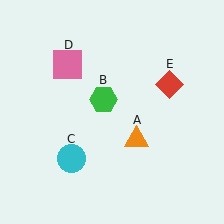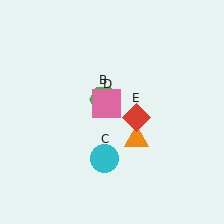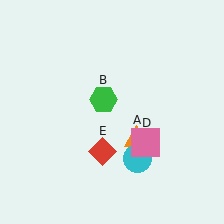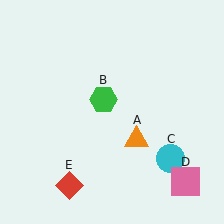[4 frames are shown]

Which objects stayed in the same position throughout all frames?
Orange triangle (object A) and green hexagon (object B) remained stationary.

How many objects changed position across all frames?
3 objects changed position: cyan circle (object C), pink square (object D), red diamond (object E).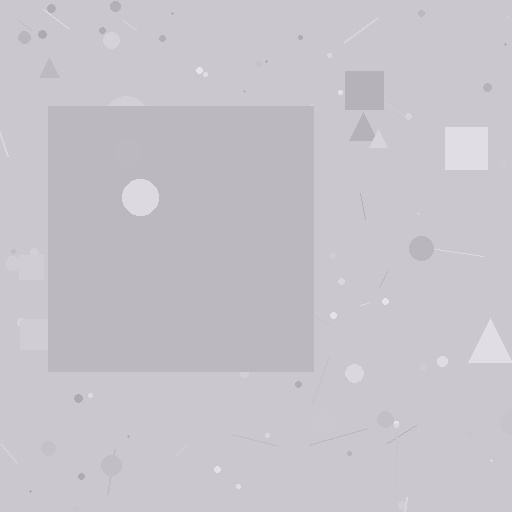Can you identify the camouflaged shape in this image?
The camouflaged shape is a square.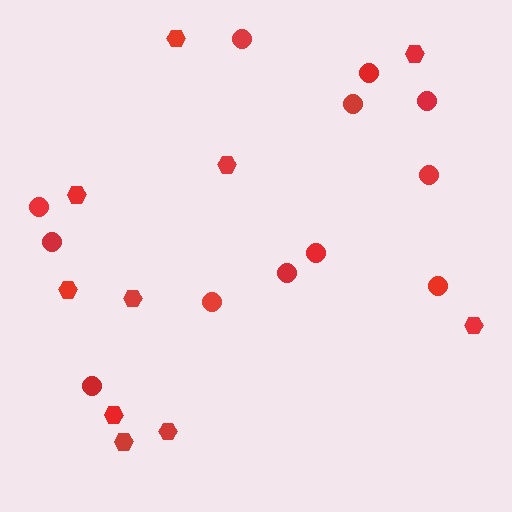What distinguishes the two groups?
There are 2 groups: one group of hexagons (10) and one group of circles (12).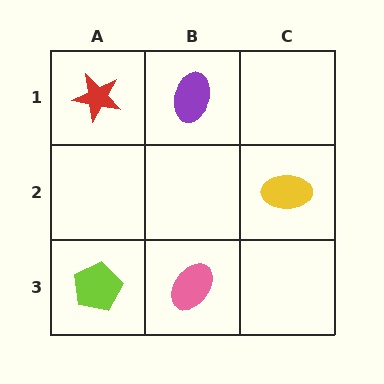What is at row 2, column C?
A yellow ellipse.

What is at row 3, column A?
A lime pentagon.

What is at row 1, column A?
A red star.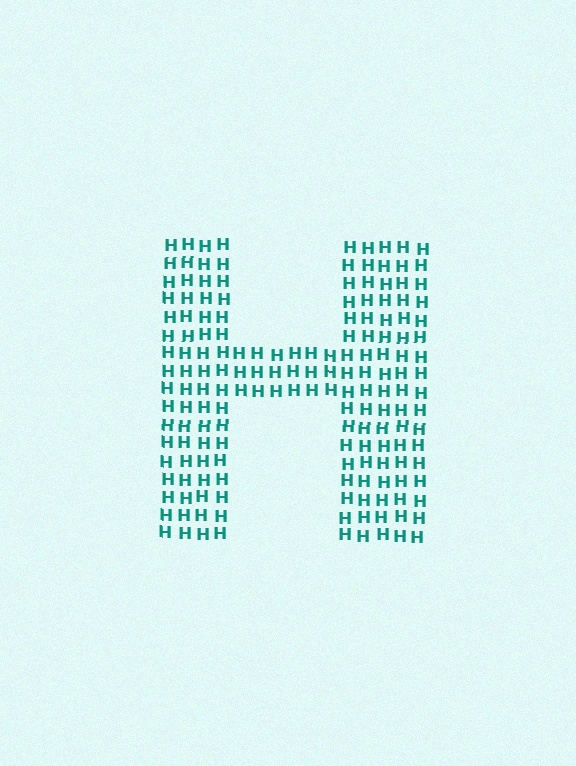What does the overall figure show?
The overall figure shows the letter H.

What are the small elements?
The small elements are letter H's.